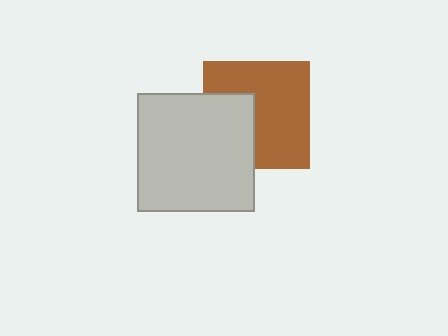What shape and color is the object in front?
The object in front is a light gray square.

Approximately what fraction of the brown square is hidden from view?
Roughly 35% of the brown square is hidden behind the light gray square.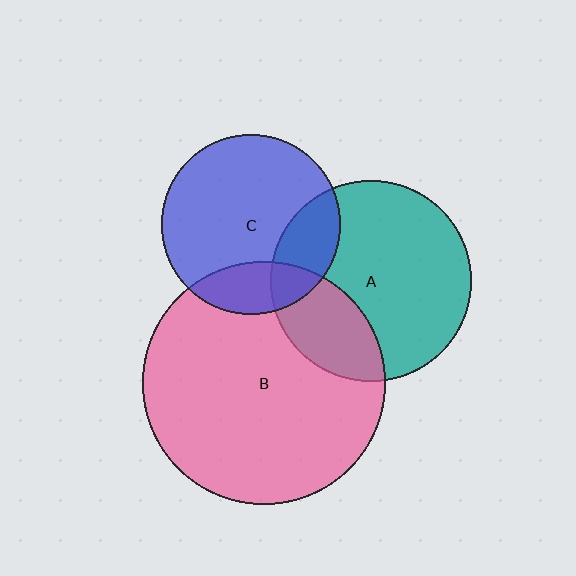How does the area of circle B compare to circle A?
Approximately 1.5 times.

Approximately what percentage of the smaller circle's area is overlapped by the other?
Approximately 20%.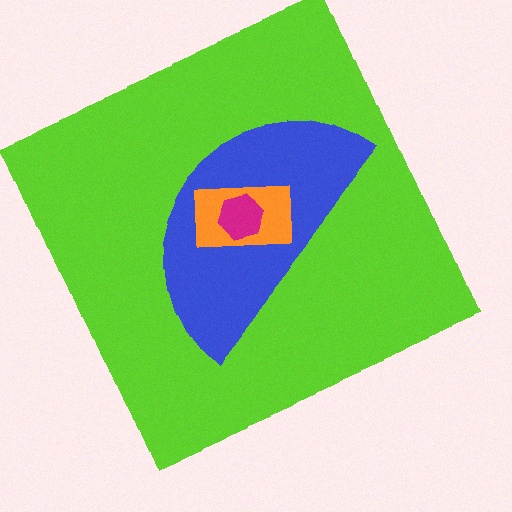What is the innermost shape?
The magenta hexagon.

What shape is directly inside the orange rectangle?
The magenta hexagon.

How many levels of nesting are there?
4.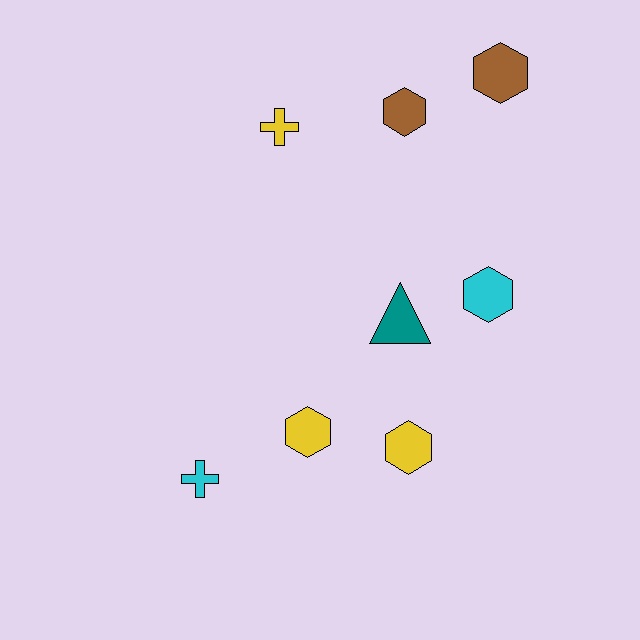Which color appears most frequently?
Yellow, with 3 objects.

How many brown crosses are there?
There are no brown crosses.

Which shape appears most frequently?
Hexagon, with 5 objects.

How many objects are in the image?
There are 8 objects.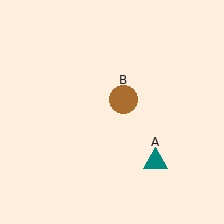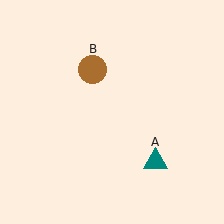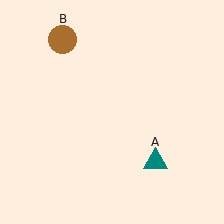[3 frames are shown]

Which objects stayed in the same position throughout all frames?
Teal triangle (object A) remained stationary.